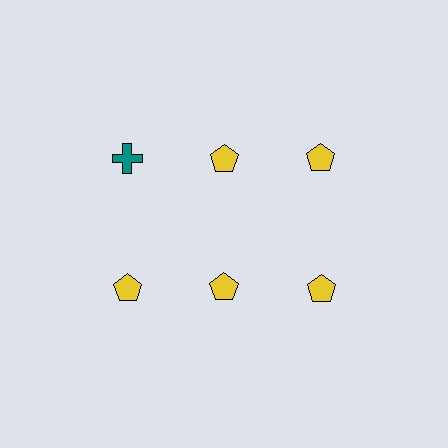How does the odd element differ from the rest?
It differs in both color (teal instead of yellow) and shape (cross instead of pentagon).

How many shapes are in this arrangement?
There are 6 shapes arranged in a grid pattern.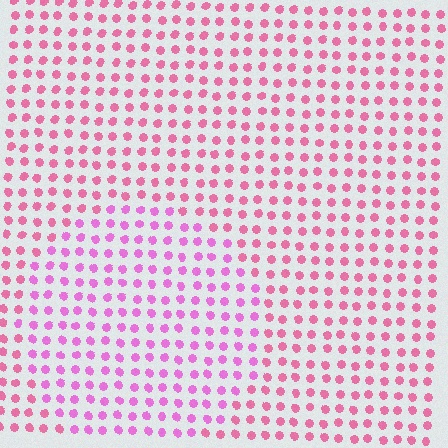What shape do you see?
I see a circle.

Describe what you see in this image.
The image is filled with small pink elements in a uniform arrangement. A circle-shaped region is visible where the elements are tinted to a slightly different hue, forming a subtle color boundary.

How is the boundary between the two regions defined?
The boundary is defined purely by a slight shift in hue (about 27 degrees). Spacing, size, and orientation are identical on both sides.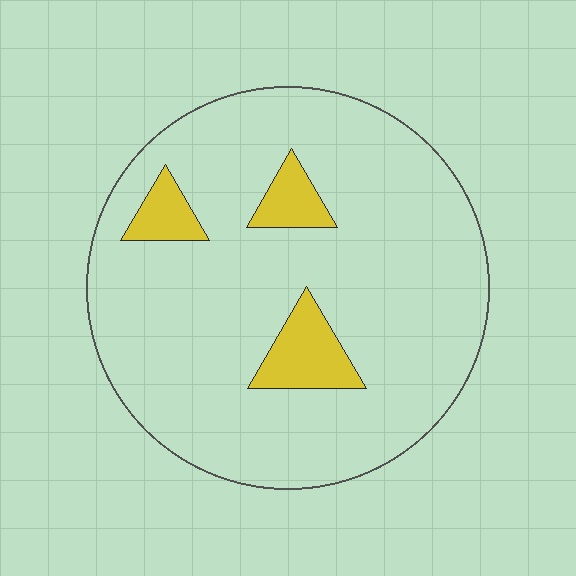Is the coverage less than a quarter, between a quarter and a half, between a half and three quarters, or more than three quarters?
Less than a quarter.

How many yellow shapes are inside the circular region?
3.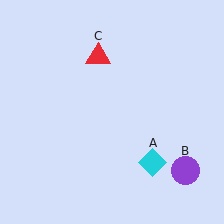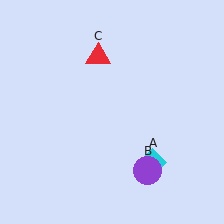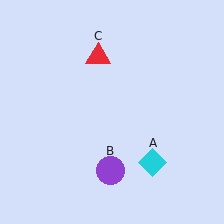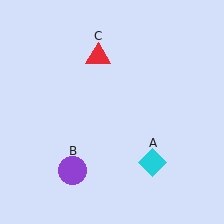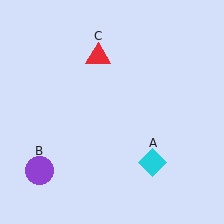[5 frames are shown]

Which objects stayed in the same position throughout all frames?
Cyan diamond (object A) and red triangle (object C) remained stationary.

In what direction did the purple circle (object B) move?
The purple circle (object B) moved left.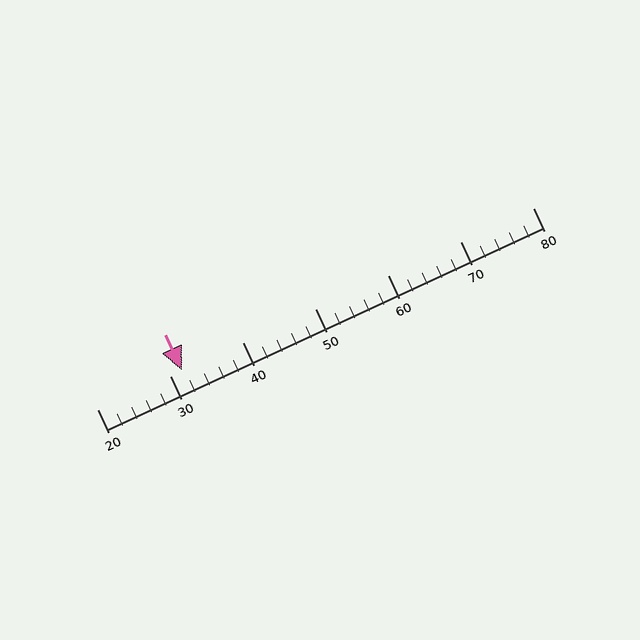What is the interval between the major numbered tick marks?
The major tick marks are spaced 10 units apart.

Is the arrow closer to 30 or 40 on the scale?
The arrow is closer to 30.